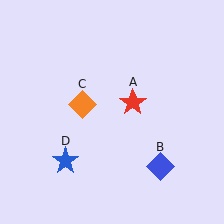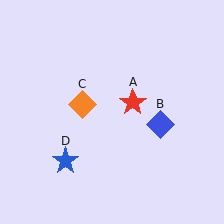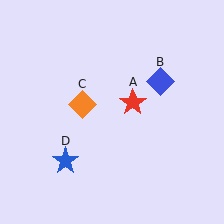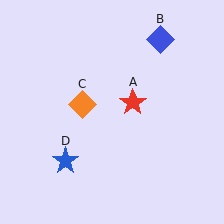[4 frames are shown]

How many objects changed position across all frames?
1 object changed position: blue diamond (object B).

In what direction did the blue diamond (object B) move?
The blue diamond (object B) moved up.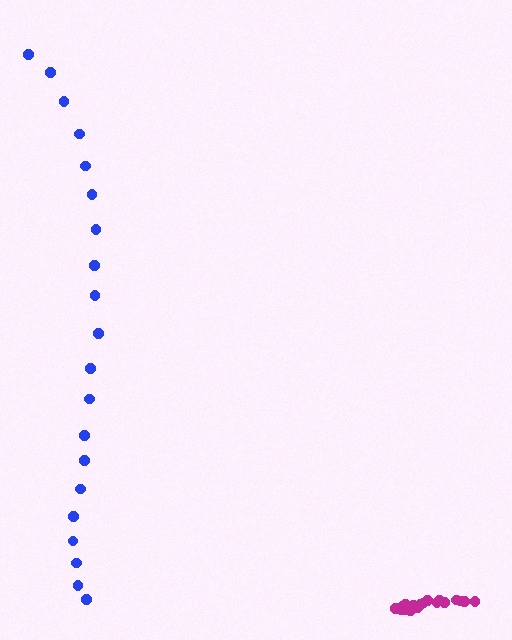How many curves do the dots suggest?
There are 2 distinct paths.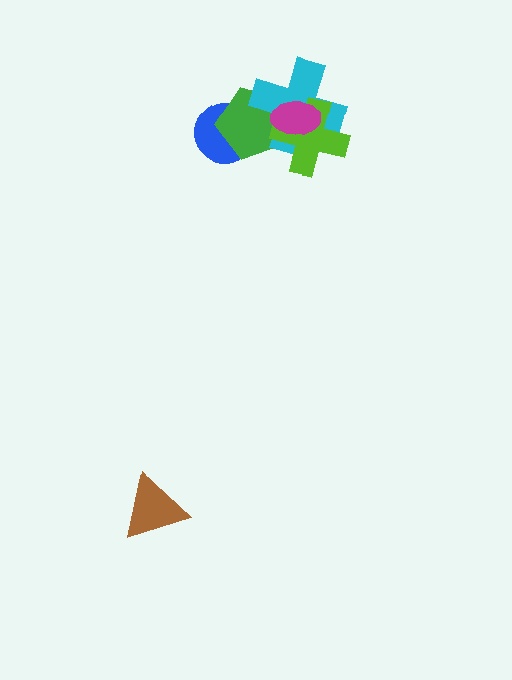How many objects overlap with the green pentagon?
4 objects overlap with the green pentagon.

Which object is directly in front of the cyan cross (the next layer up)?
The lime cross is directly in front of the cyan cross.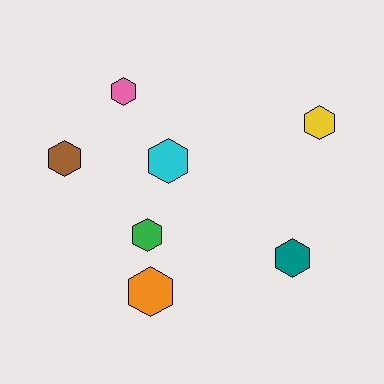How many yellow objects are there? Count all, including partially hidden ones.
There is 1 yellow object.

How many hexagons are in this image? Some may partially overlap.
There are 7 hexagons.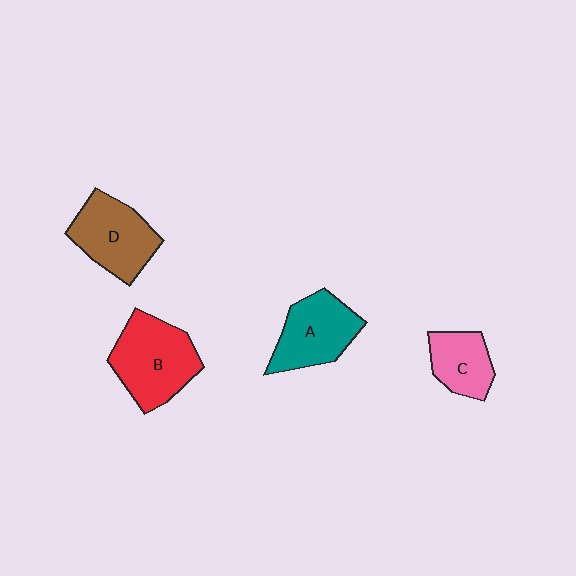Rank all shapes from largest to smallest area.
From largest to smallest: B (red), D (brown), A (teal), C (pink).